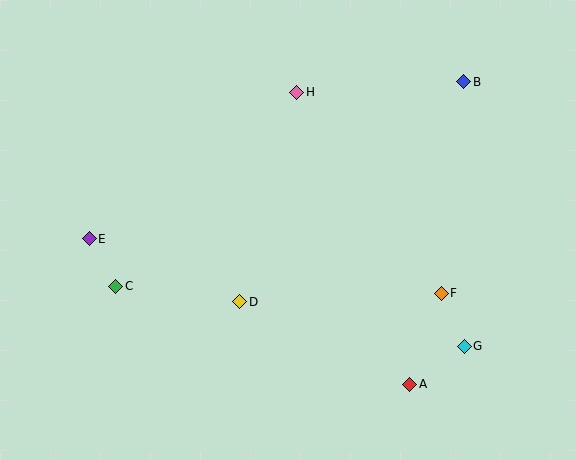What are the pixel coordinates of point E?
Point E is at (89, 239).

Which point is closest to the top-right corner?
Point B is closest to the top-right corner.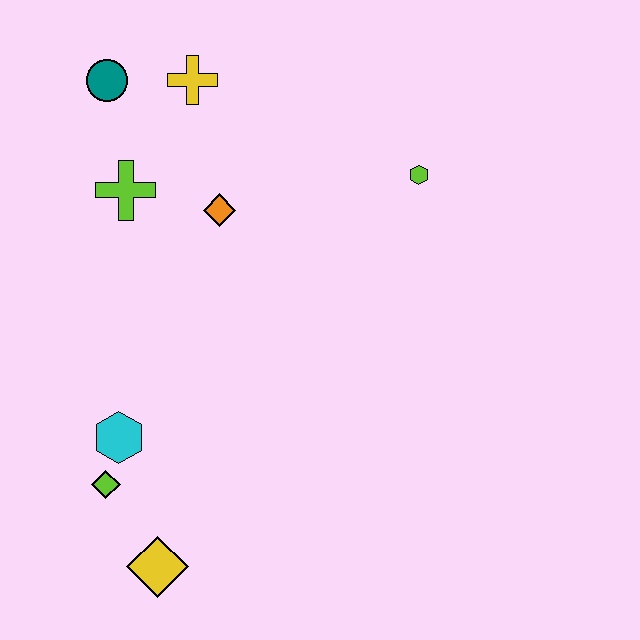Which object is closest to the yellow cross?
The teal circle is closest to the yellow cross.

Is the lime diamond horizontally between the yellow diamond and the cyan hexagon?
No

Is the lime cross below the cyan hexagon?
No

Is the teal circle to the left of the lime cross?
Yes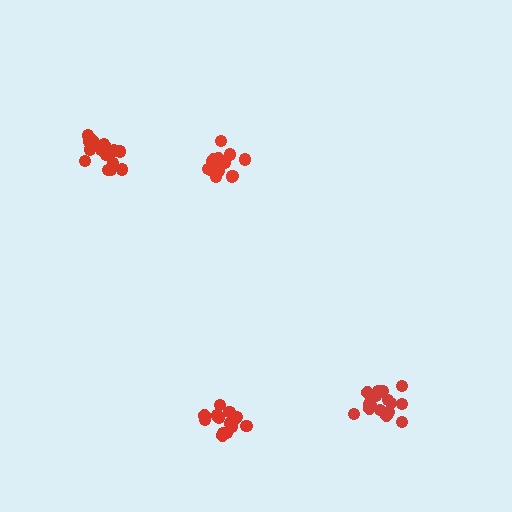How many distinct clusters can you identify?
There are 4 distinct clusters.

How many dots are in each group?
Group 1: 18 dots, Group 2: 17 dots, Group 3: 18 dots, Group 4: 15 dots (68 total).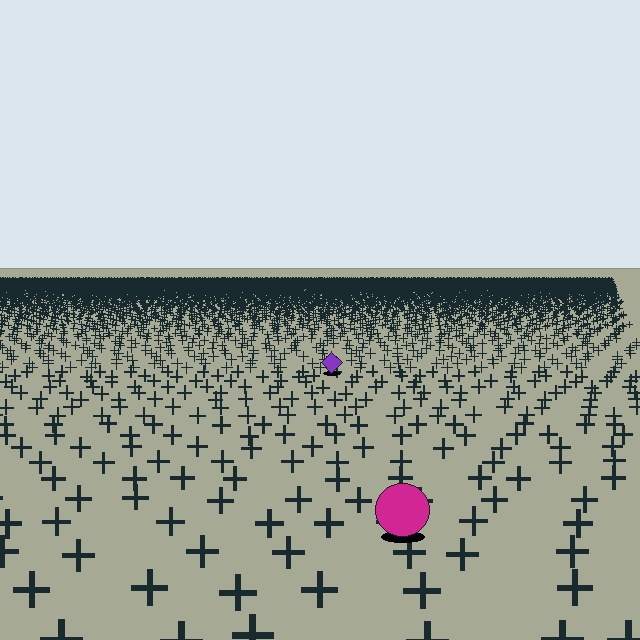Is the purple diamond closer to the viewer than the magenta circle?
No. The magenta circle is closer — you can tell from the texture gradient: the ground texture is coarser near it.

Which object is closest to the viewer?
The magenta circle is closest. The texture marks near it are larger and more spread out.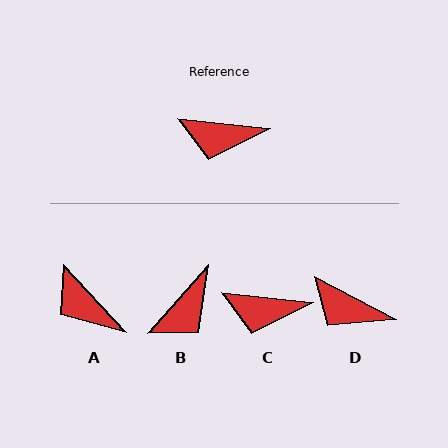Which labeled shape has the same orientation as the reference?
C.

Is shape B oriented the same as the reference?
No, it is off by about 55 degrees.